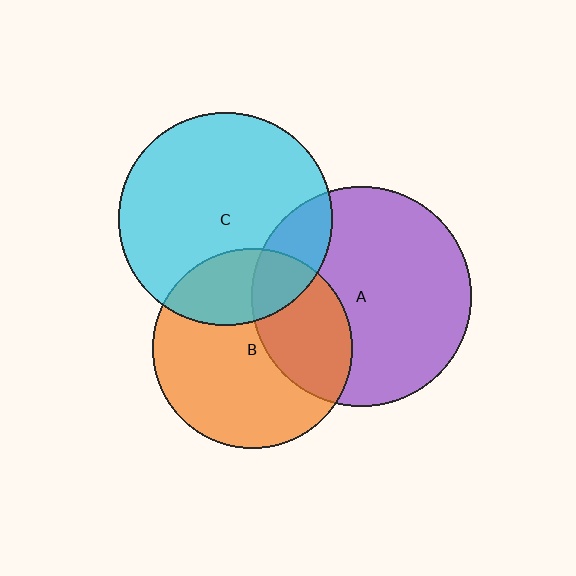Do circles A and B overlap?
Yes.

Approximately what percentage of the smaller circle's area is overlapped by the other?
Approximately 35%.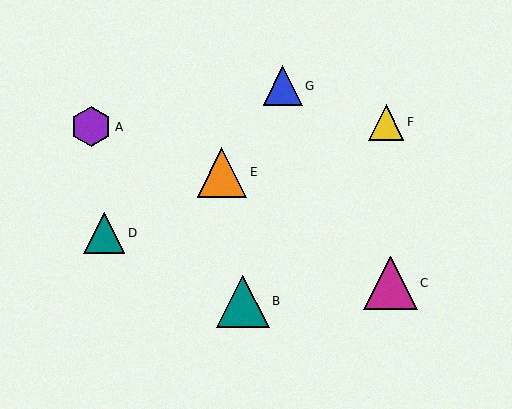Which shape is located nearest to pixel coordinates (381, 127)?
The yellow triangle (labeled F) at (386, 122) is nearest to that location.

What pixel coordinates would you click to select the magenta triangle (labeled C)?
Click at (390, 283) to select the magenta triangle C.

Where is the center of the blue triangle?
The center of the blue triangle is at (283, 86).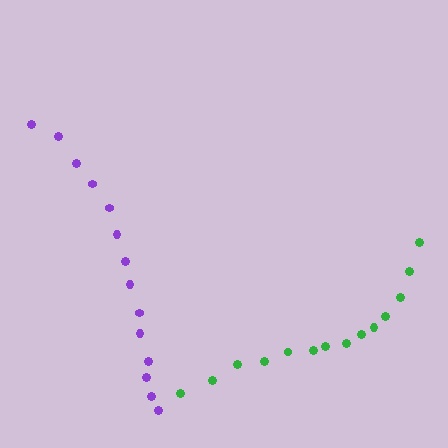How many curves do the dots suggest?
There are 2 distinct paths.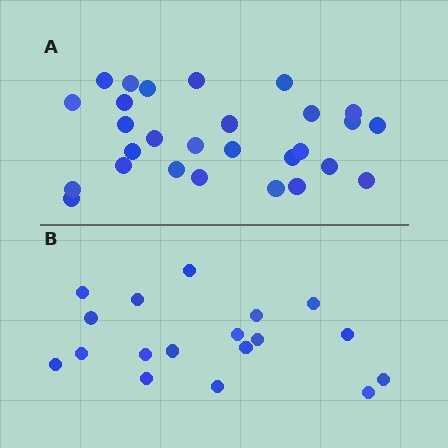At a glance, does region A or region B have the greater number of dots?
Region A (the top region) has more dots.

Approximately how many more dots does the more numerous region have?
Region A has roughly 10 or so more dots than region B.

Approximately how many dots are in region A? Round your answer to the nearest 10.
About 30 dots. (The exact count is 28, which rounds to 30.)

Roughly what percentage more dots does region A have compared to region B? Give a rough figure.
About 55% more.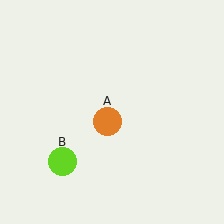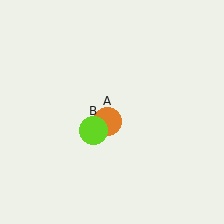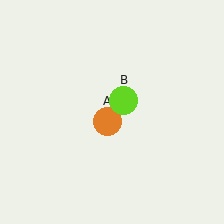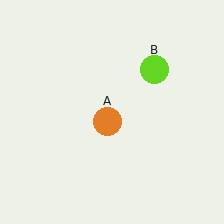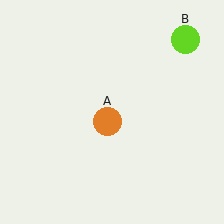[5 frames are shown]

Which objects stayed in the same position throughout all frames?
Orange circle (object A) remained stationary.